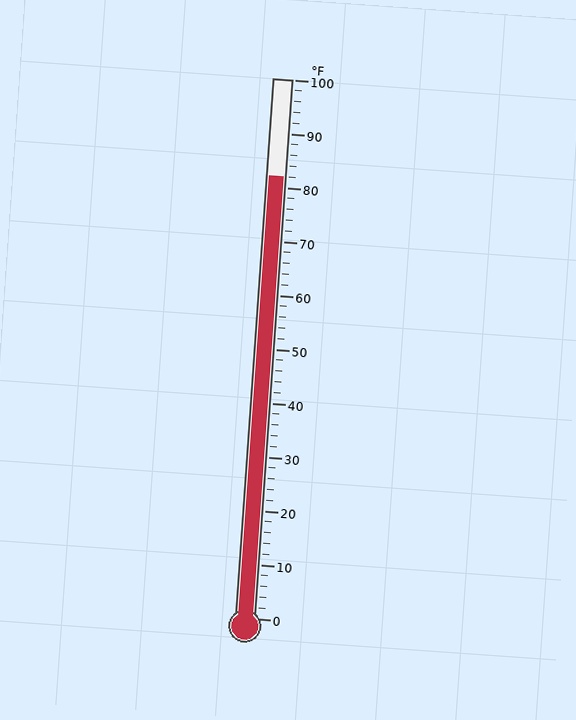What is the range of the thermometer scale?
The thermometer scale ranges from 0°F to 100°F.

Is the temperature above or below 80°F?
The temperature is above 80°F.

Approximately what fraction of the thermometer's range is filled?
The thermometer is filled to approximately 80% of its range.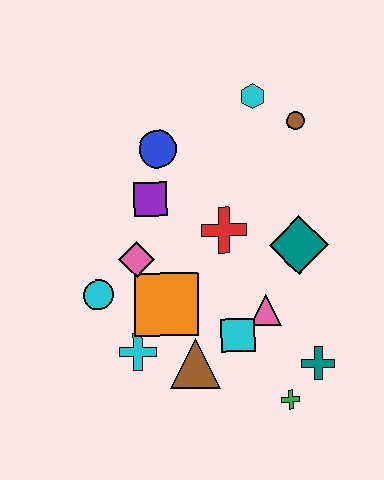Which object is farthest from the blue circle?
The green cross is farthest from the blue circle.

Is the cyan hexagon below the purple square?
No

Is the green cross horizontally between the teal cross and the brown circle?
No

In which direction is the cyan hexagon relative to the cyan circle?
The cyan hexagon is above the cyan circle.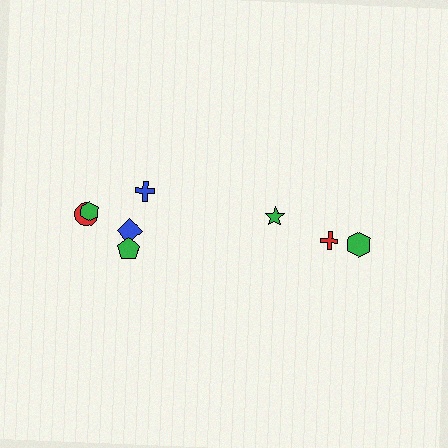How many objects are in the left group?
There are 5 objects.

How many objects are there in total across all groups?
There are 8 objects.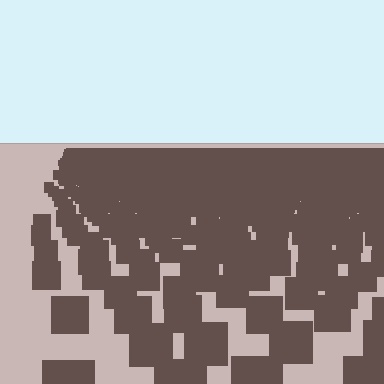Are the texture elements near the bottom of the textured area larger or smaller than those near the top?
Larger. Near the bottom, elements are closer to the viewer and appear at a bigger on-screen size.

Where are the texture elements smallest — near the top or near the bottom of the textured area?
Near the top.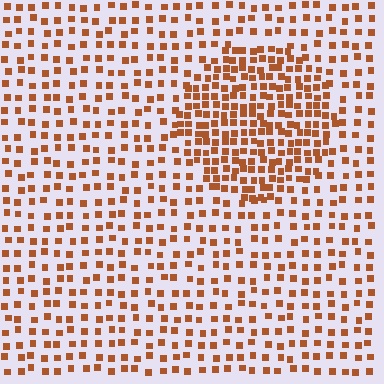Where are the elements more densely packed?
The elements are more densely packed inside the circle boundary.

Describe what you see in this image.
The image contains small brown elements arranged at two different densities. A circle-shaped region is visible where the elements are more densely packed than the surrounding area.